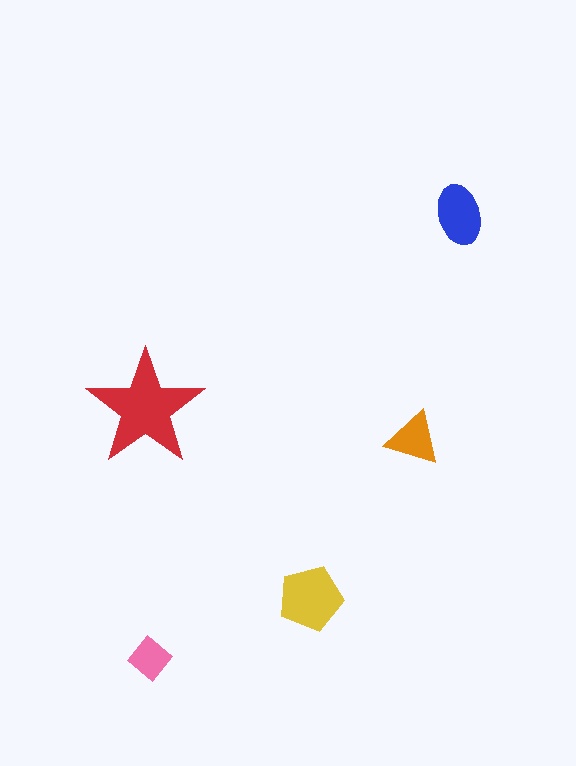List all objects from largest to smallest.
The red star, the yellow pentagon, the blue ellipse, the orange triangle, the pink diamond.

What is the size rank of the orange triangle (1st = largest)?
4th.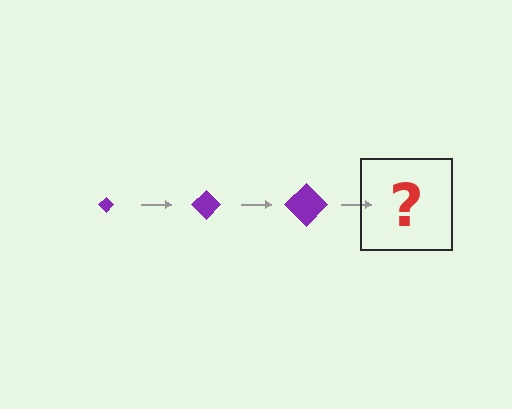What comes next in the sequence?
The next element should be a purple diamond, larger than the previous one.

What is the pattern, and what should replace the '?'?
The pattern is that the diamond gets progressively larger each step. The '?' should be a purple diamond, larger than the previous one.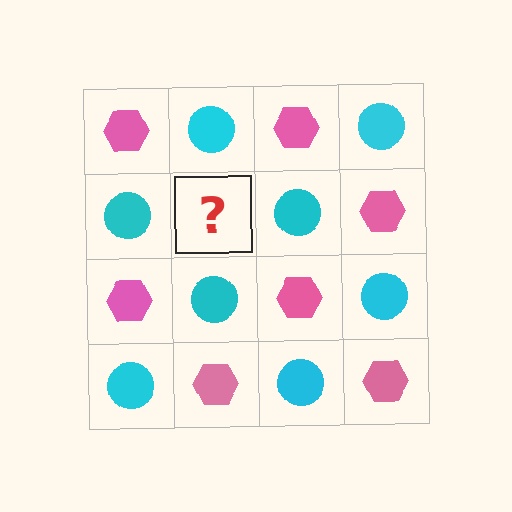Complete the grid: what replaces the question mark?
The question mark should be replaced with a pink hexagon.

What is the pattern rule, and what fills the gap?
The rule is that it alternates pink hexagon and cyan circle in a checkerboard pattern. The gap should be filled with a pink hexagon.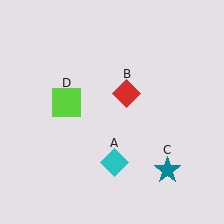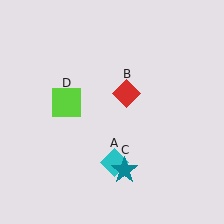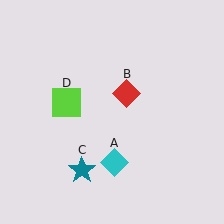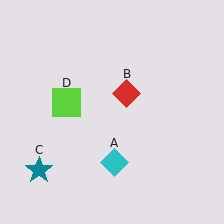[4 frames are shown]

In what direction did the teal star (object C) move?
The teal star (object C) moved left.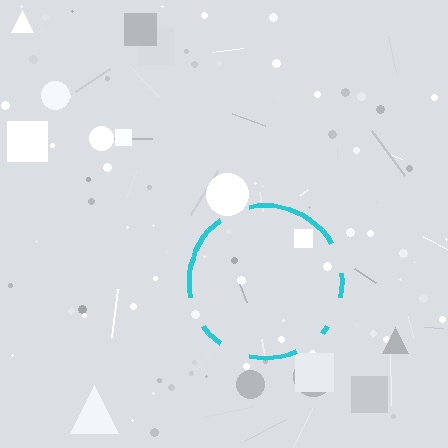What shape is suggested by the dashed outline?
The dashed outline suggests a circle.